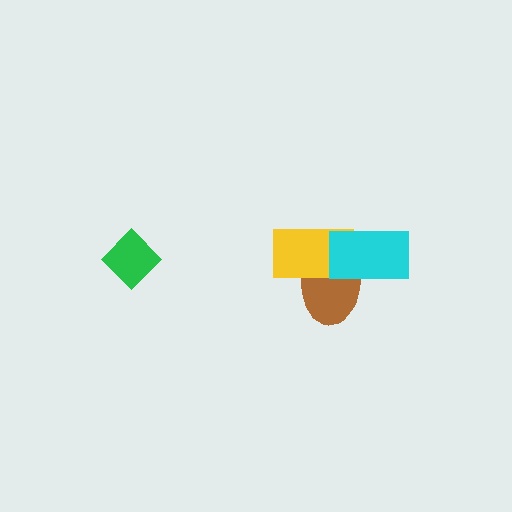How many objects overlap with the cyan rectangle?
2 objects overlap with the cyan rectangle.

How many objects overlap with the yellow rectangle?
2 objects overlap with the yellow rectangle.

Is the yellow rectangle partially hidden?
Yes, it is partially covered by another shape.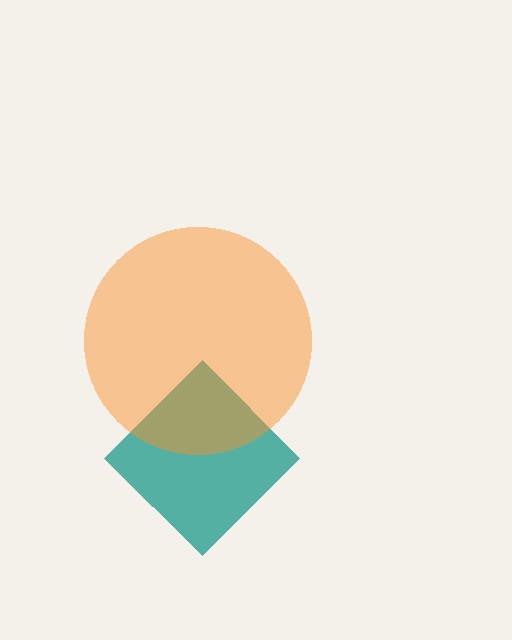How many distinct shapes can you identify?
There are 2 distinct shapes: a teal diamond, an orange circle.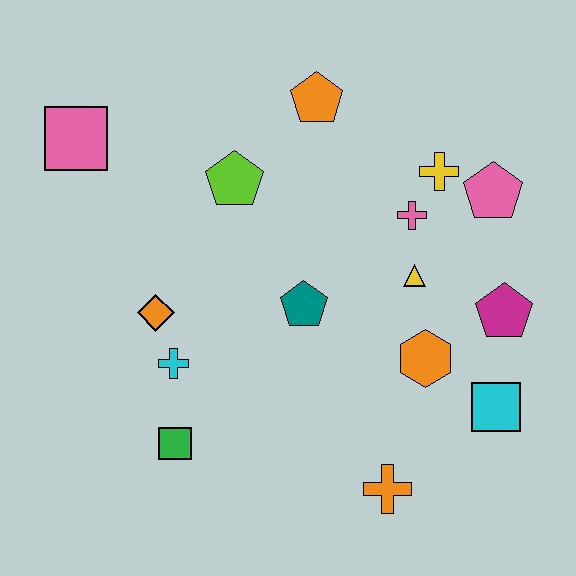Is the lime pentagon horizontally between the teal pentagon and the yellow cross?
No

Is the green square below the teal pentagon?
Yes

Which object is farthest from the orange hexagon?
The pink square is farthest from the orange hexagon.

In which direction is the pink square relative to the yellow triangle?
The pink square is to the left of the yellow triangle.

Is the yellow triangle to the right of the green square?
Yes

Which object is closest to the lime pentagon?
The orange pentagon is closest to the lime pentagon.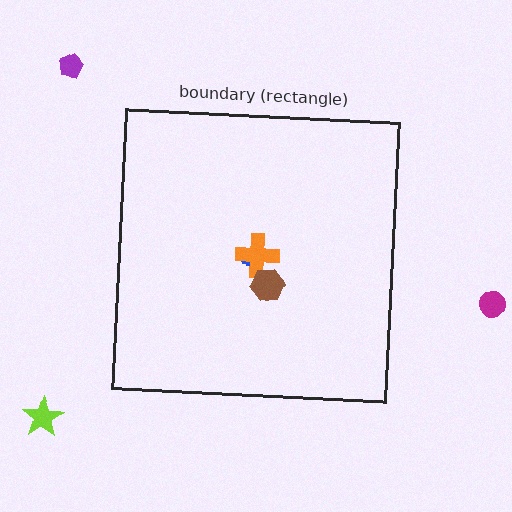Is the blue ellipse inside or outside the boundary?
Inside.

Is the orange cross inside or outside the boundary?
Inside.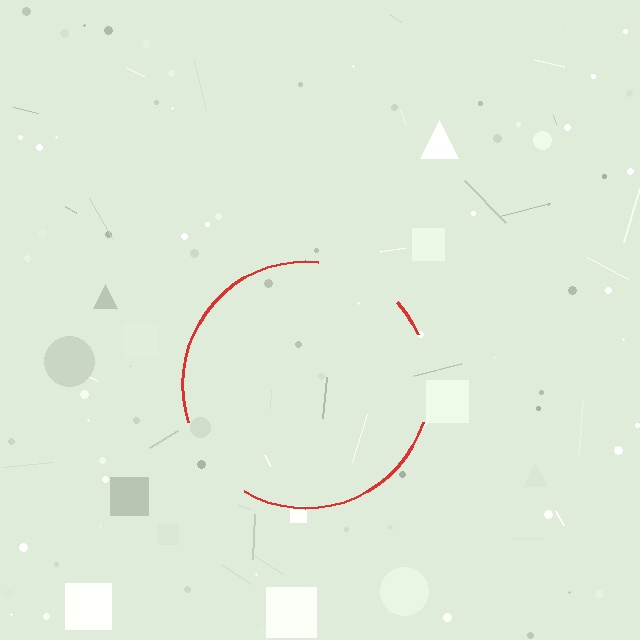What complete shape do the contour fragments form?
The contour fragments form a circle.